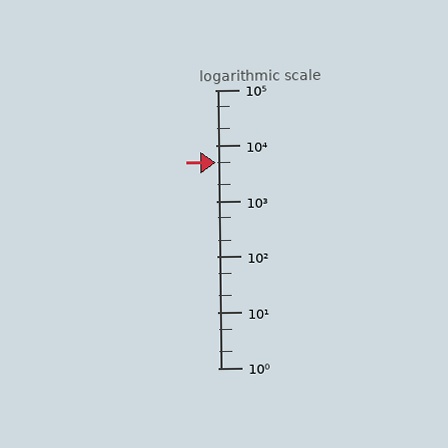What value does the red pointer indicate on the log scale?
The pointer indicates approximately 5000.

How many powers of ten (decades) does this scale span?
The scale spans 5 decades, from 1 to 100000.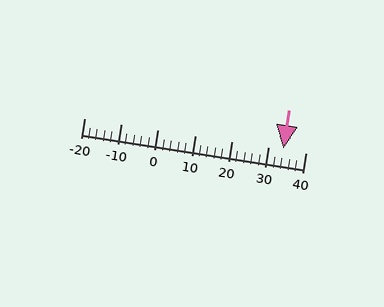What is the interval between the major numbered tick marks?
The major tick marks are spaced 10 units apart.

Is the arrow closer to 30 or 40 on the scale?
The arrow is closer to 30.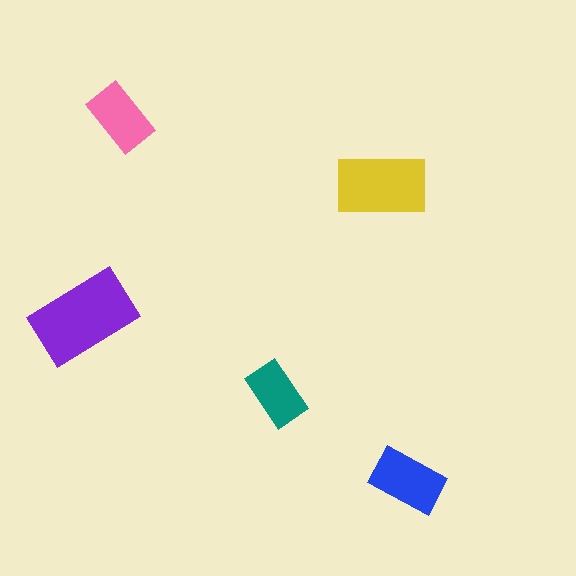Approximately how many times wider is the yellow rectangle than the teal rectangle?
About 1.5 times wider.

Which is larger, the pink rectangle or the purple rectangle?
The purple one.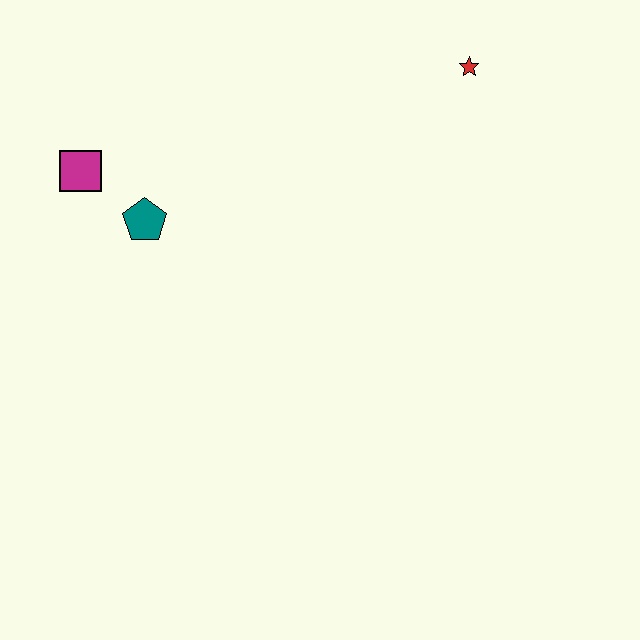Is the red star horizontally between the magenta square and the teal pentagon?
No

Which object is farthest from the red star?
The magenta square is farthest from the red star.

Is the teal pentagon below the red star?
Yes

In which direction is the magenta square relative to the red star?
The magenta square is to the left of the red star.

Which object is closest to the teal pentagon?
The magenta square is closest to the teal pentagon.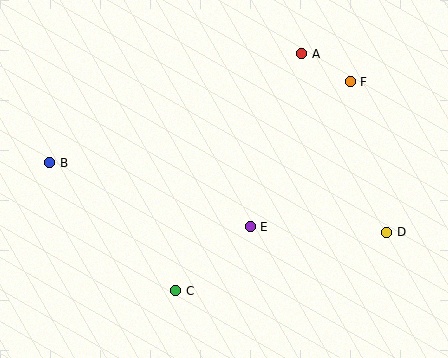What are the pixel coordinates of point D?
Point D is at (387, 232).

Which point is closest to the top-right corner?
Point F is closest to the top-right corner.